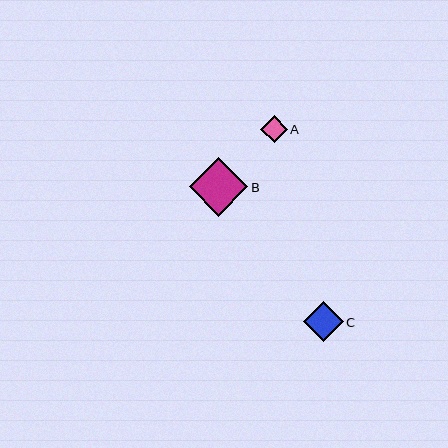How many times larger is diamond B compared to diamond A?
Diamond B is approximately 2.2 times the size of diamond A.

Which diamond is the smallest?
Diamond A is the smallest with a size of approximately 27 pixels.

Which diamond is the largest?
Diamond B is the largest with a size of approximately 58 pixels.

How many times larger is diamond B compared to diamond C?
Diamond B is approximately 1.5 times the size of diamond C.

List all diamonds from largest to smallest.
From largest to smallest: B, C, A.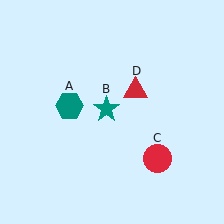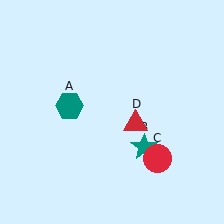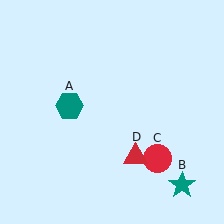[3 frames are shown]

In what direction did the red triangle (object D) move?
The red triangle (object D) moved down.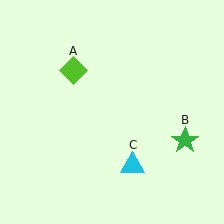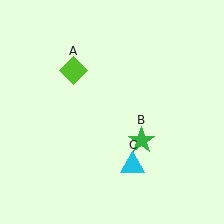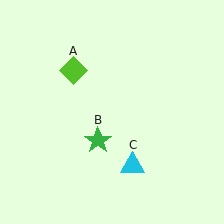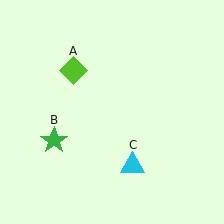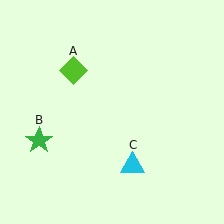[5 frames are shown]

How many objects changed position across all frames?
1 object changed position: green star (object B).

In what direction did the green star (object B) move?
The green star (object B) moved left.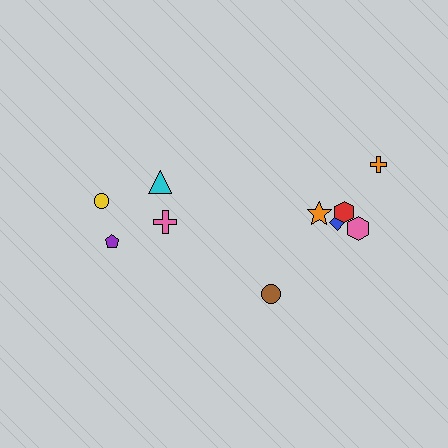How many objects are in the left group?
There are 4 objects.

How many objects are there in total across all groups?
There are 10 objects.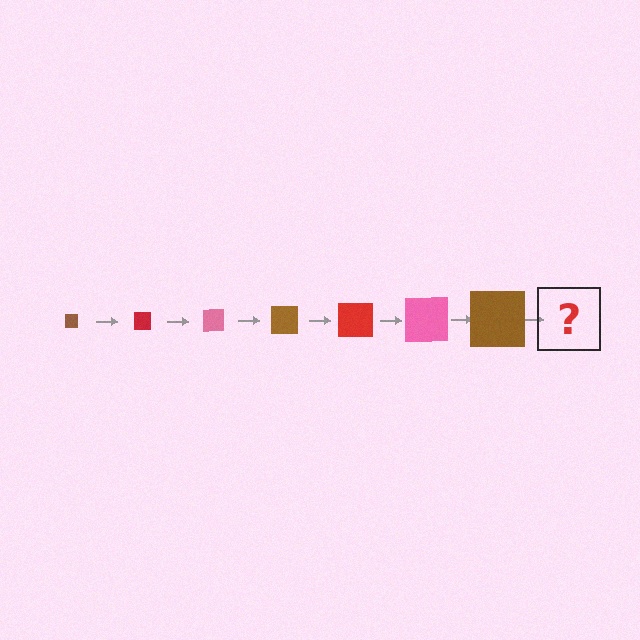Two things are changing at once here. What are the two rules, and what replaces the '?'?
The two rules are that the square grows larger each step and the color cycles through brown, red, and pink. The '?' should be a red square, larger than the previous one.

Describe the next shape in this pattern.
It should be a red square, larger than the previous one.